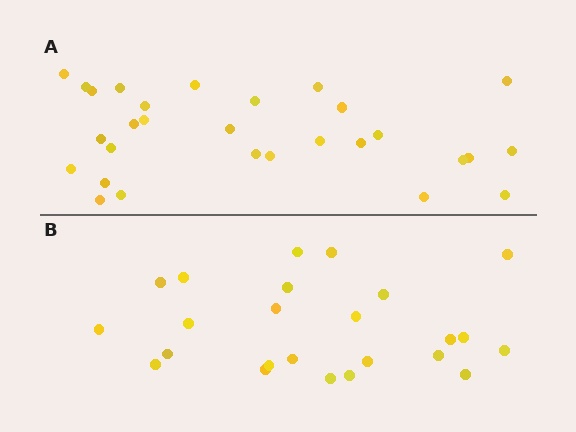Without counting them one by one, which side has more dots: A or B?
Region A (the top region) has more dots.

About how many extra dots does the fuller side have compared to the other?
Region A has about 5 more dots than region B.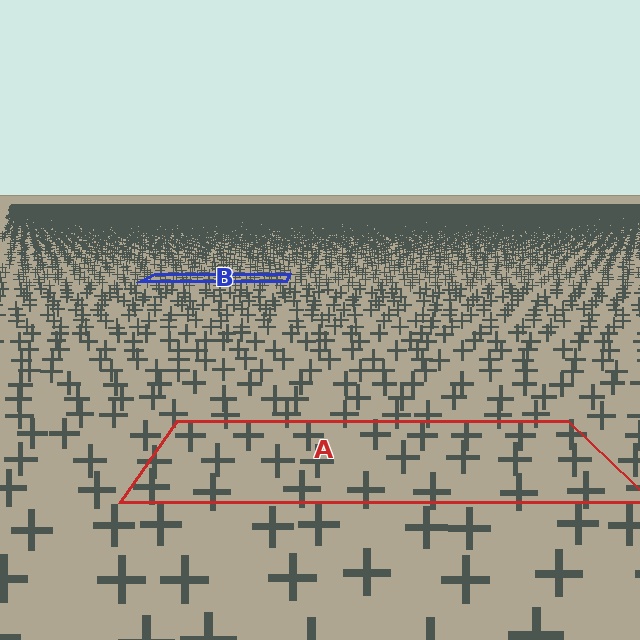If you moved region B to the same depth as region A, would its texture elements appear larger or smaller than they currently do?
They would appear larger. At a closer depth, the same texture elements are projected at a bigger on-screen size.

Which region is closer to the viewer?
Region A is closer. The texture elements there are larger and more spread out.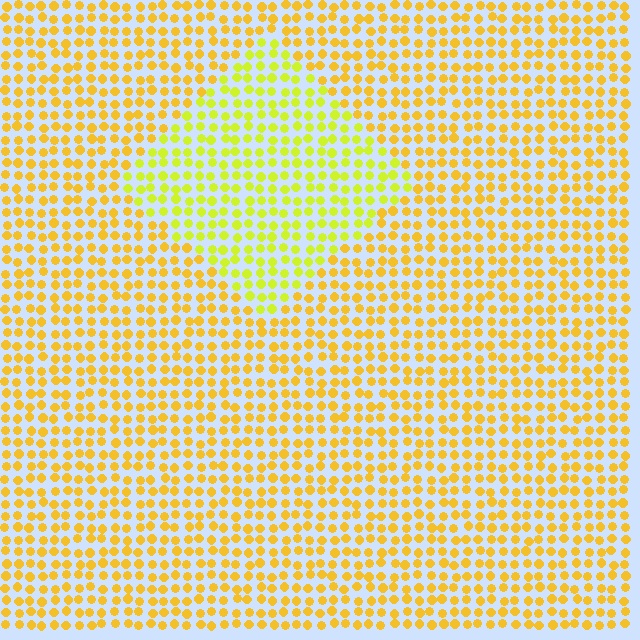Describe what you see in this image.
The image is filled with small yellow elements in a uniform arrangement. A diamond-shaped region is visible where the elements are tinted to a slightly different hue, forming a subtle color boundary.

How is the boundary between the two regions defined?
The boundary is defined purely by a slight shift in hue (about 27 degrees). Spacing, size, and orientation are identical on both sides.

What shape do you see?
I see a diamond.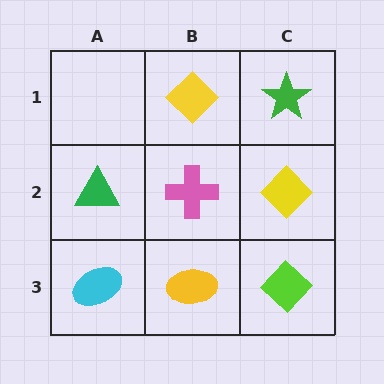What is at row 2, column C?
A yellow diamond.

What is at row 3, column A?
A cyan ellipse.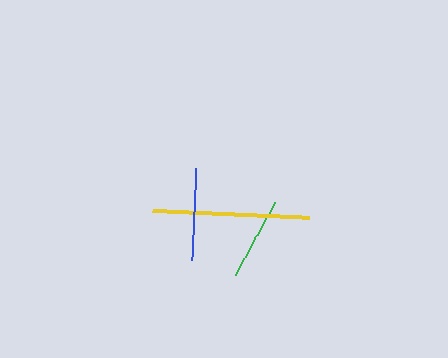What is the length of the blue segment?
The blue segment is approximately 92 pixels long.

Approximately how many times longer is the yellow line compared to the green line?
The yellow line is approximately 1.9 times the length of the green line.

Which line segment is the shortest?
The green line is the shortest at approximately 82 pixels.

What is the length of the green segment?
The green segment is approximately 82 pixels long.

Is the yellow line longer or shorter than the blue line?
The yellow line is longer than the blue line.